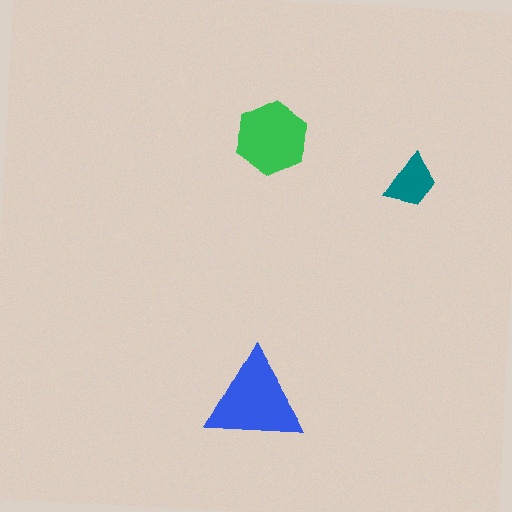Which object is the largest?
The blue triangle.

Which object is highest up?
The green hexagon is topmost.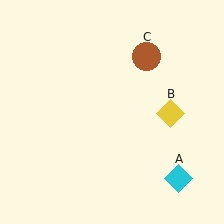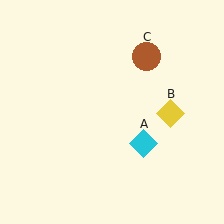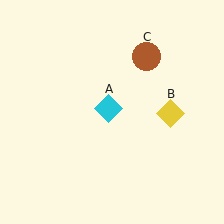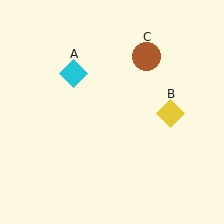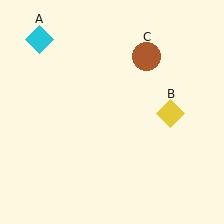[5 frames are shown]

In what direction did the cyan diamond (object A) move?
The cyan diamond (object A) moved up and to the left.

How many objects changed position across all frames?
1 object changed position: cyan diamond (object A).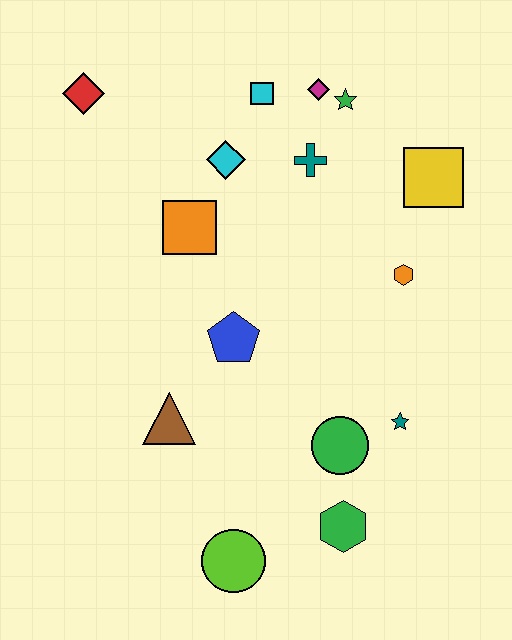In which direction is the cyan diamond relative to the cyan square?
The cyan diamond is below the cyan square.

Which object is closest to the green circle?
The teal star is closest to the green circle.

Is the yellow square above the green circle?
Yes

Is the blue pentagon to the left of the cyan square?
Yes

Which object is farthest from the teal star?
The red diamond is farthest from the teal star.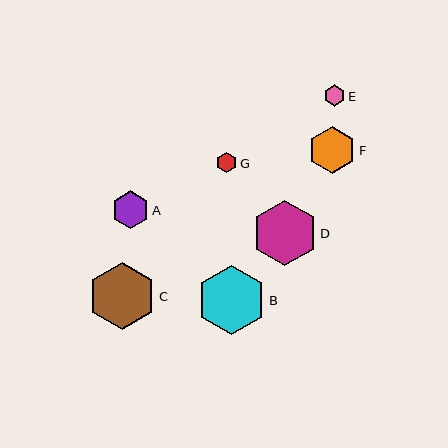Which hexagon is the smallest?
Hexagon G is the smallest with a size of approximately 20 pixels.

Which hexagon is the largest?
Hexagon B is the largest with a size of approximately 70 pixels.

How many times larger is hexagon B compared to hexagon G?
Hexagon B is approximately 3.4 times the size of hexagon G.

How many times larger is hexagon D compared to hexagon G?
Hexagon D is approximately 3.2 times the size of hexagon G.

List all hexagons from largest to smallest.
From largest to smallest: B, C, D, F, A, E, G.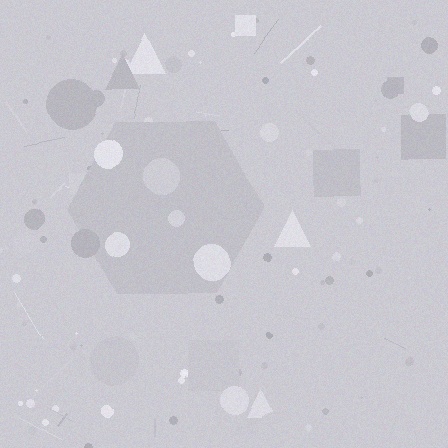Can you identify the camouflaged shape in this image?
The camouflaged shape is a hexagon.